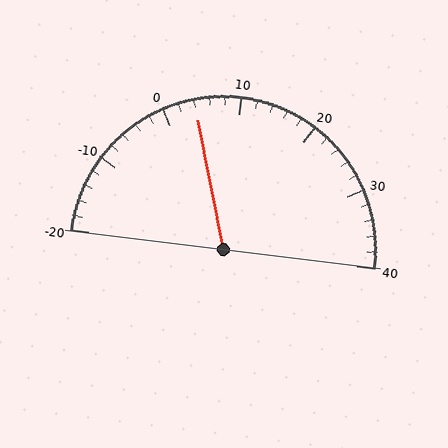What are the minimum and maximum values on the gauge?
The gauge ranges from -20 to 40.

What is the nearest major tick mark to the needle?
The nearest major tick mark is 0.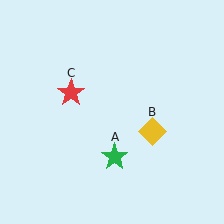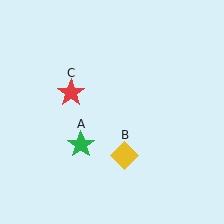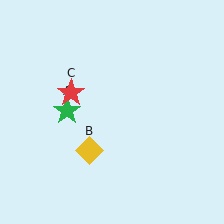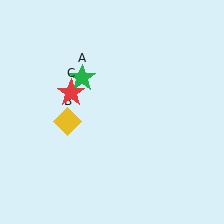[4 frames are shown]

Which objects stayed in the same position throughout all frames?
Red star (object C) remained stationary.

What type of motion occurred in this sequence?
The green star (object A), yellow diamond (object B) rotated clockwise around the center of the scene.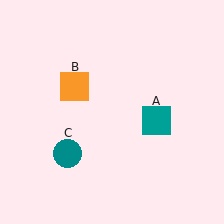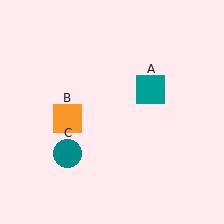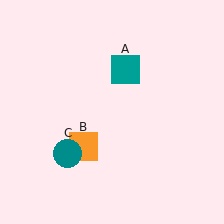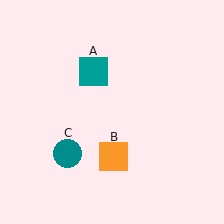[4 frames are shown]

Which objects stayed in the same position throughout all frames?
Teal circle (object C) remained stationary.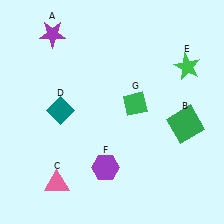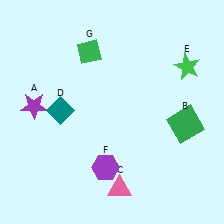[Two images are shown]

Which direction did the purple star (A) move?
The purple star (A) moved down.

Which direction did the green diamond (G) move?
The green diamond (G) moved up.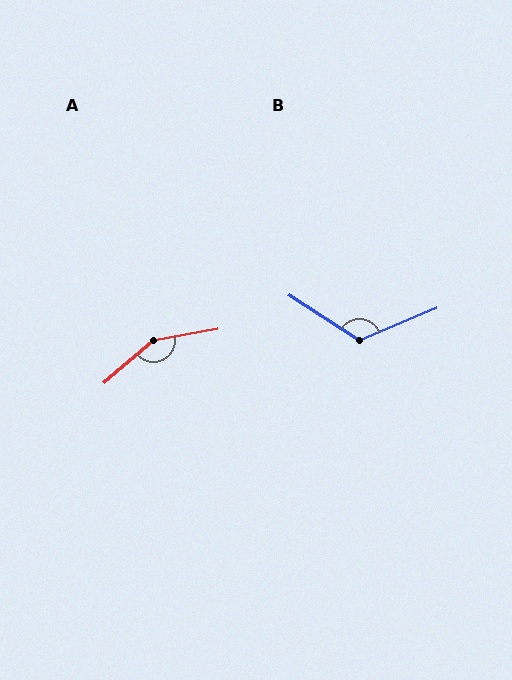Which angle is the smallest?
B, at approximately 124 degrees.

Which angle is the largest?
A, at approximately 149 degrees.